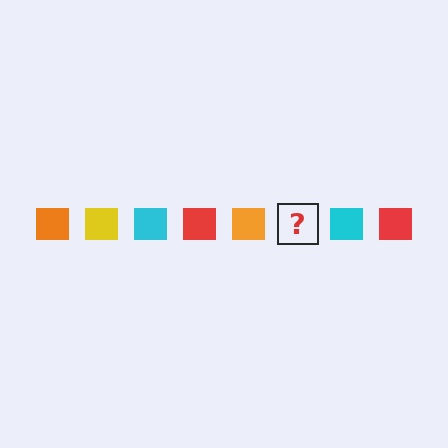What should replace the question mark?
The question mark should be replaced with a yellow square.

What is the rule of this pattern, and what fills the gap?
The rule is that the pattern cycles through orange, yellow, cyan, red squares. The gap should be filled with a yellow square.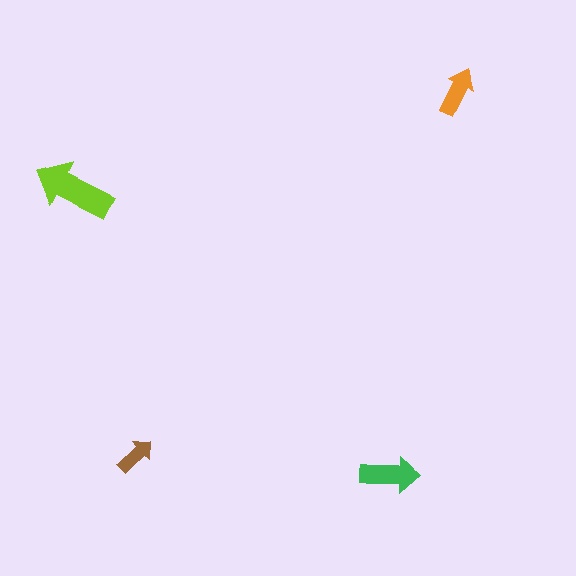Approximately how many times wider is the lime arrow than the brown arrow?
About 2 times wider.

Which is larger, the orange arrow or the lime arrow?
The lime one.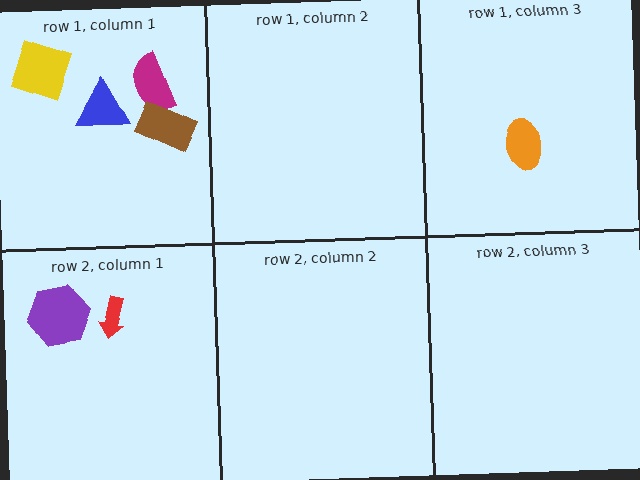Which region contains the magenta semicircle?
The row 1, column 1 region.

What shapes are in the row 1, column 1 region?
The blue triangle, the magenta semicircle, the brown rectangle, the yellow square.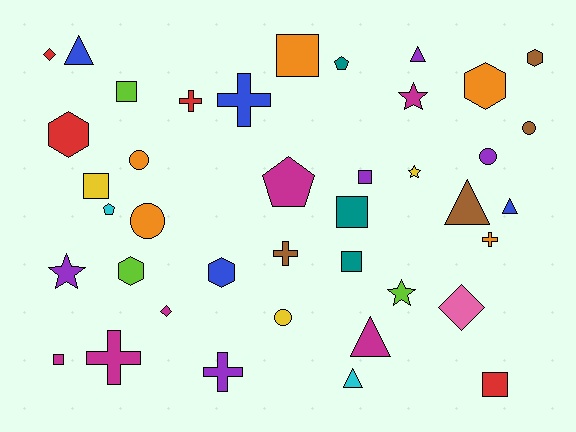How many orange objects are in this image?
There are 5 orange objects.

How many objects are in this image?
There are 40 objects.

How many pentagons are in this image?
There are 3 pentagons.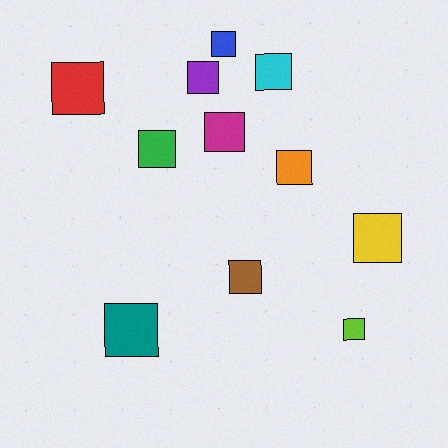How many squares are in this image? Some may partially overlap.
There are 11 squares.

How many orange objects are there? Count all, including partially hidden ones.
There is 1 orange object.